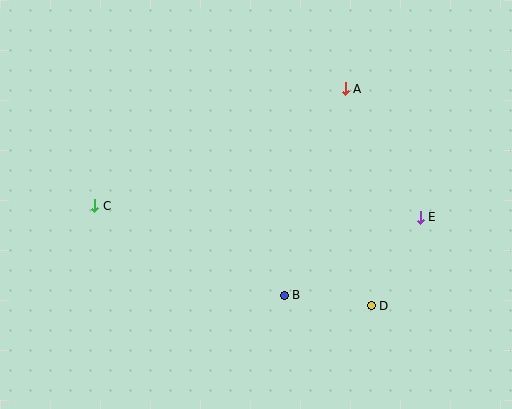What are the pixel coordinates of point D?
Point D is at (371, 306).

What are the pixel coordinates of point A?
Point A is at (345, 89).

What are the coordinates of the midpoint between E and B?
The midpoint between E and B is at (352, 256).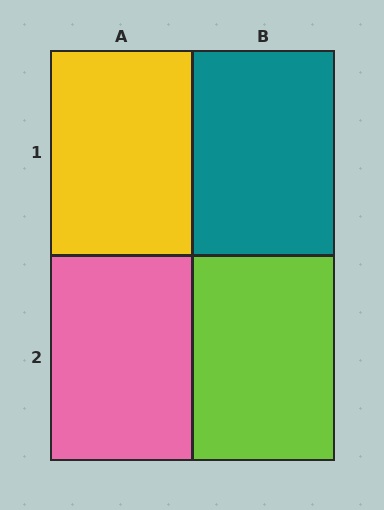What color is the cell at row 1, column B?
Teal.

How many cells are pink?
1 cell is pink.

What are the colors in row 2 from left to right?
Pink, lime.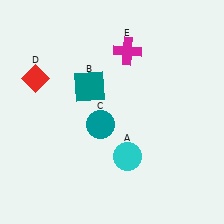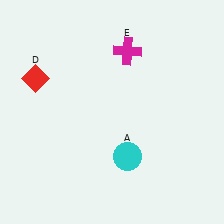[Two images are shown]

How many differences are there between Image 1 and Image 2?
There are 2 differences between the two images.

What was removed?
The teal circle (C), the teal square (B) were removed in Image 2.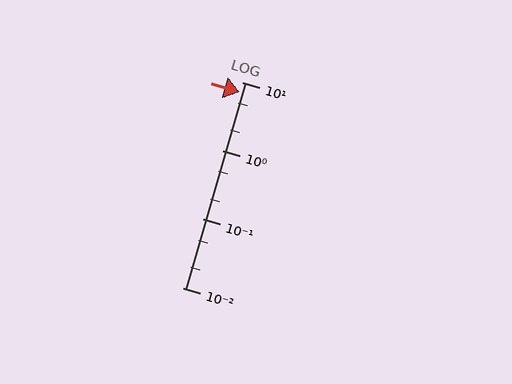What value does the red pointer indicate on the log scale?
The pointer indicates approximately 7.1.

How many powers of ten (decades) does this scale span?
The scale spans 3 decades, from 0.01 to 10.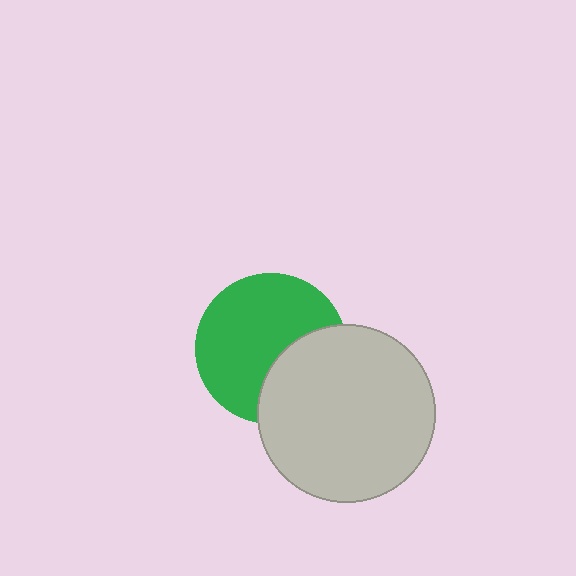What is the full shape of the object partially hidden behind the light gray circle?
The partially hidden object is a green circle.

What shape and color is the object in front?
The object in front is a light gray circle.